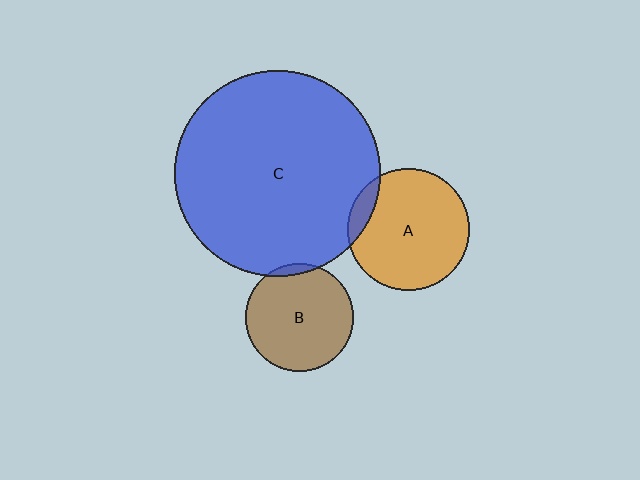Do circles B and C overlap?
Yes.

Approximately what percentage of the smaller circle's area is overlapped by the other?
Approximately 5%.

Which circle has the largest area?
Circle C (blue).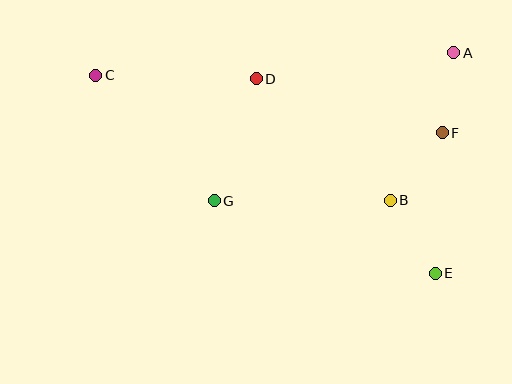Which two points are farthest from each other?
Points C and E are farthest from each other.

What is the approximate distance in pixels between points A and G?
The distance between A and G is approximately 281 pixels.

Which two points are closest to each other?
Points A and F are closest to each other.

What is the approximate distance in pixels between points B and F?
The distance between B and F is approximately 85 pixels.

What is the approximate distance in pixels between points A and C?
The distance between A and C is approximately 359 pixels.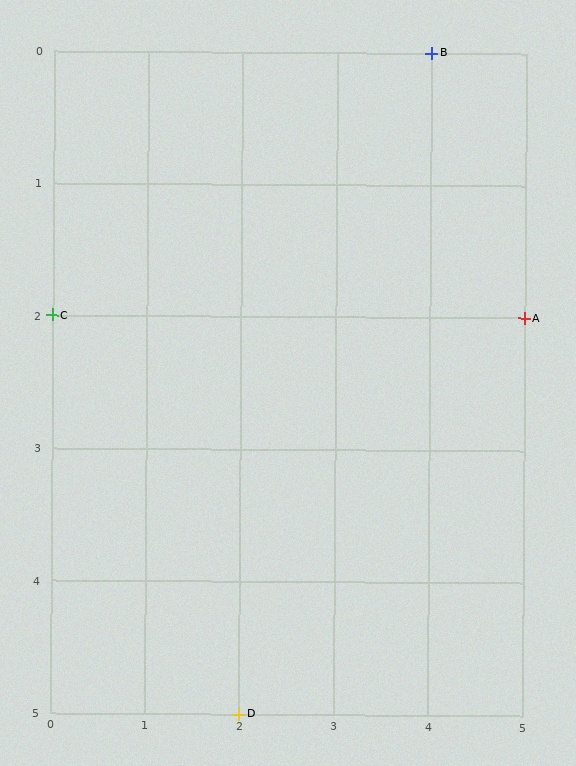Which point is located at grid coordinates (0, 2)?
Point C is at (0, 2).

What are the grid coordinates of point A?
Point A is at grid coordinates (5, 2).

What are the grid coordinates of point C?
Point C is at grid coordinates (0, 2).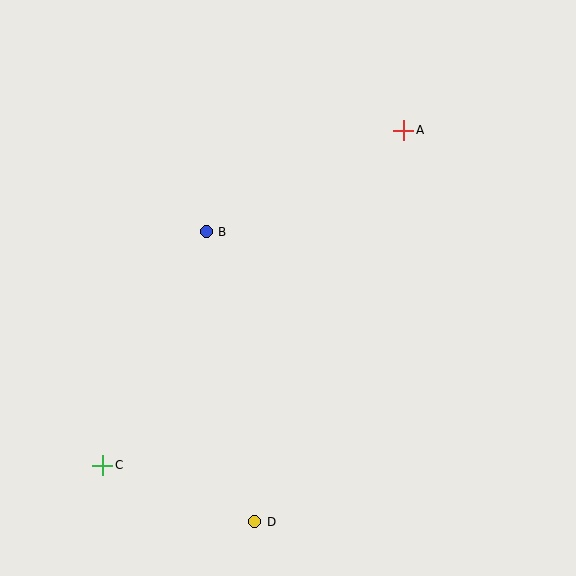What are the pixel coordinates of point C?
Point C is at (103, 465).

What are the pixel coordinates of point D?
Point D is at (255, 522).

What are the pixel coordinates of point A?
Point A is at (404, 130).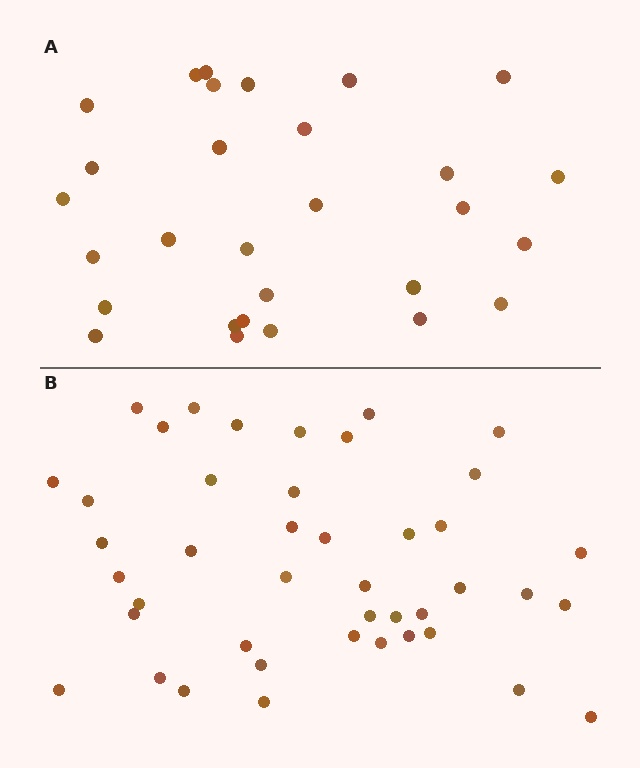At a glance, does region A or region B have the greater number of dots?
Region B (the bottom region) has more dots.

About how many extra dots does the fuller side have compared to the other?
Region B has approximately 15 more dots than region A.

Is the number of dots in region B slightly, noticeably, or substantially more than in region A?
Region B has substantially more. The ratio is roughly 1.5 to 1.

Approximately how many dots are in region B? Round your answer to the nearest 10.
About 40 dots. (The exact count is 43, which rounds to 40.)